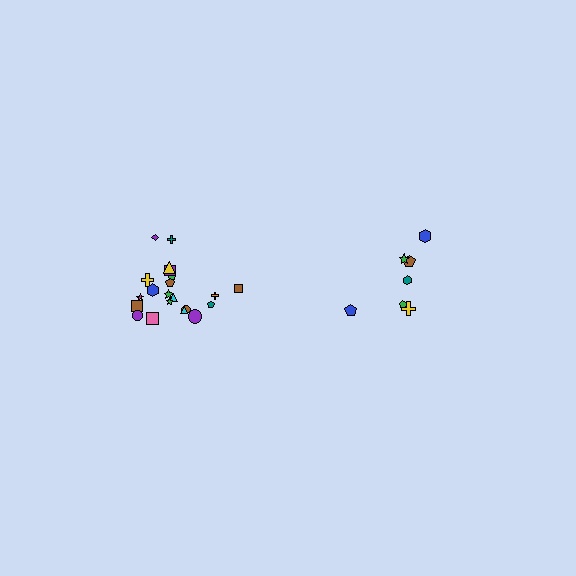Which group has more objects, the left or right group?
The left group.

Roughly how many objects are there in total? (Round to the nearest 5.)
Roughly 30 objects in total.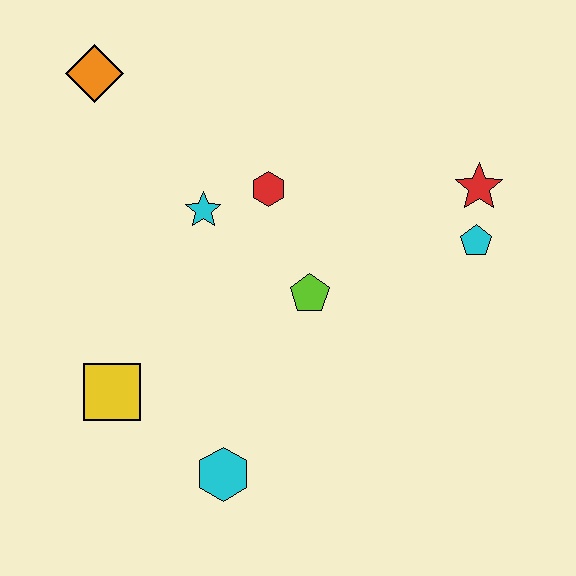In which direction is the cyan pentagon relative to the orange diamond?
The cyan pentagon is to the right of the orange diamond.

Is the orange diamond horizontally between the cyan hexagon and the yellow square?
No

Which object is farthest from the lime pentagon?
The orange diamond is farthest from the lime pentagon.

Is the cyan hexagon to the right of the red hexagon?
No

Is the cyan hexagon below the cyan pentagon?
Yes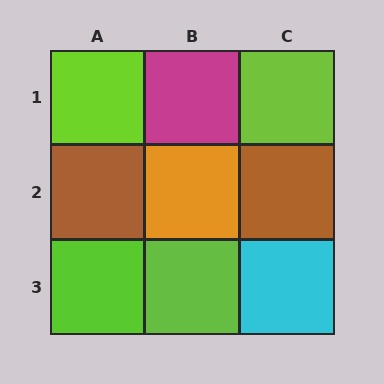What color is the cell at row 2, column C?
Brown.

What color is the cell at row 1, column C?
Lime.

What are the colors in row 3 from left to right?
Lime, lime, cyan.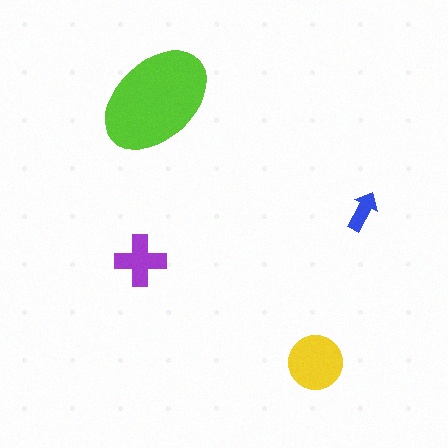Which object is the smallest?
The blue arrow.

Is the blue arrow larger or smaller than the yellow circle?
Smaller.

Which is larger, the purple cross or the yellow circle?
The yellow circle.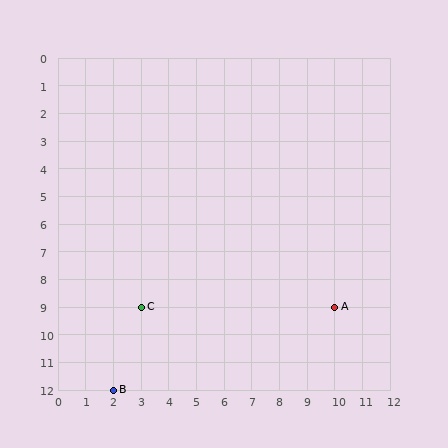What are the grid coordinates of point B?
Point B is at grid coordinates (2, 12).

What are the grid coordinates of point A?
Point A is at grid coordinates (10, 9).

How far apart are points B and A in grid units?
Points B and A are 8 columns and 3 rows apart (about 8.5 grid units diagonally).